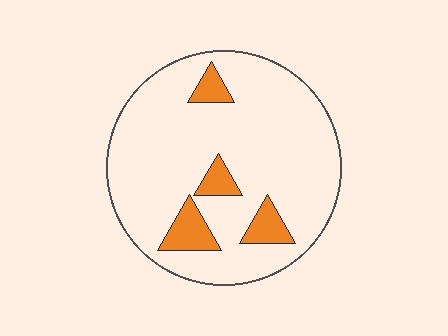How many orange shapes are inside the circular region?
4.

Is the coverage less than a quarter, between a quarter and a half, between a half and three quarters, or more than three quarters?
Less than a quarter.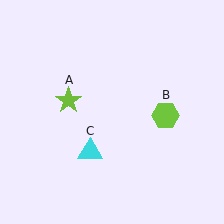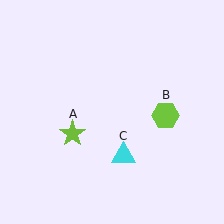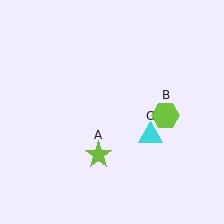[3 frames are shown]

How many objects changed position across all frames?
2 objects changed position: lime star (object A), cyan triangle (object C).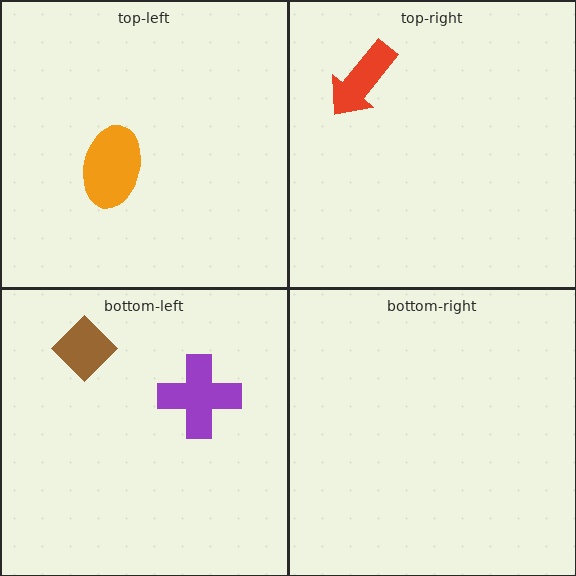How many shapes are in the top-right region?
1.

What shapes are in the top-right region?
The red arrow.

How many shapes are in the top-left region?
1.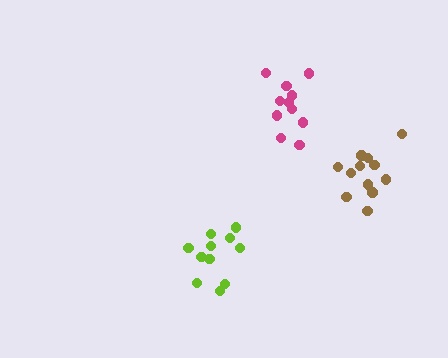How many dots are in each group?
Group 1: 11 dots, Group 2: 11 dots, Group 3: 12 dots (34 total).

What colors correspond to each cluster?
The clusters are colored: magenta, lime, brown.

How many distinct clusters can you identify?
There are 3 distinct clusters.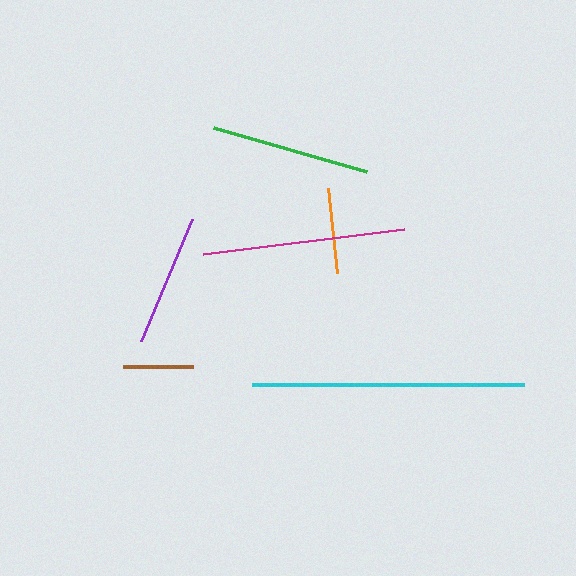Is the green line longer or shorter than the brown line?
The green line is longer than the brown line.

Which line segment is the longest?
The cyan line is the longest at approximately 272 pixels.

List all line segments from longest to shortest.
From longest to shortest: cyan, magenta, green, purple, orange, brown.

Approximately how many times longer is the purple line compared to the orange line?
The purple line is approximately 1.5 times the length of the orange line.